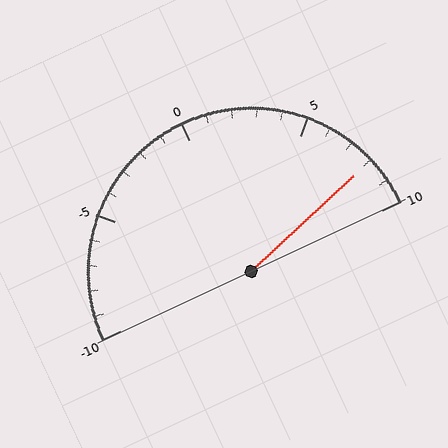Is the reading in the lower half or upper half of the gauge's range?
The reading is in the upper half of the range (-10 to 10).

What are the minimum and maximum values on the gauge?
The gauge ranges from -10 to 10.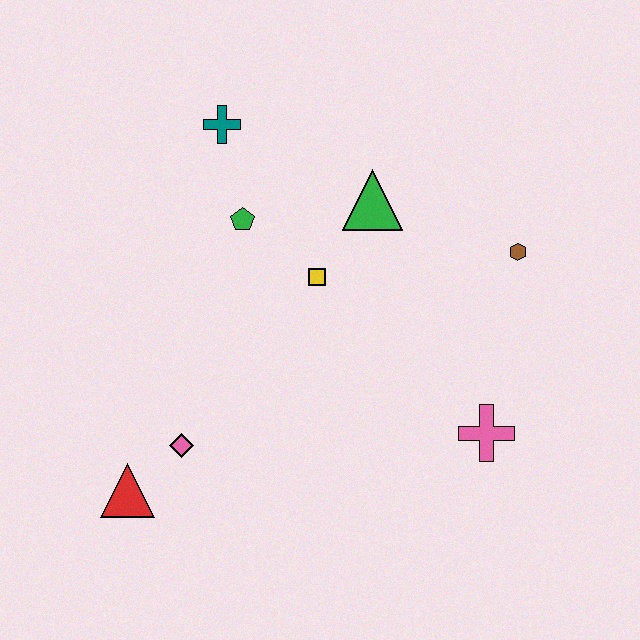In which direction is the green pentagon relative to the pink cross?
The green pentagon is to the left of the pink cross.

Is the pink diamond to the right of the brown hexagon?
No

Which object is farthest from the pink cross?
The teal cross is farthest from the pink cross.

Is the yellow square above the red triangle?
Yes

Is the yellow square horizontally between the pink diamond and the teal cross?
No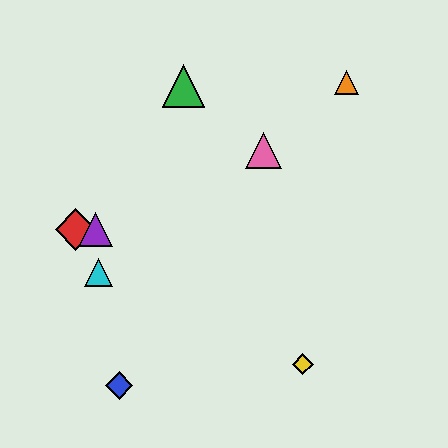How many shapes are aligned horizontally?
2 shapes (the red diamond, the purple triangle) are aligned horizontally.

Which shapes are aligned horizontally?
The red diamond, the purple triangle are aligned horizontally.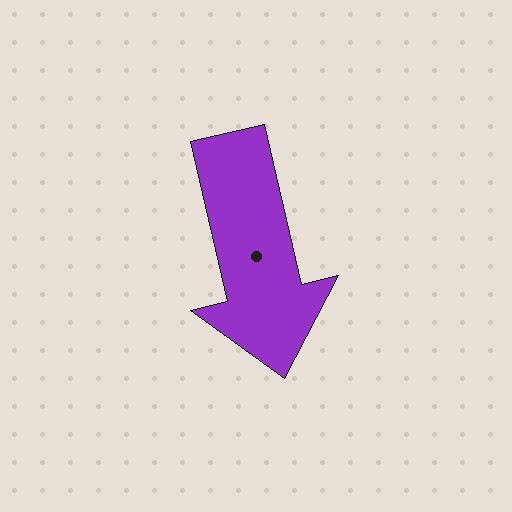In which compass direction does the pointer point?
South.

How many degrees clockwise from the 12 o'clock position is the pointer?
Approximately 167 degrees.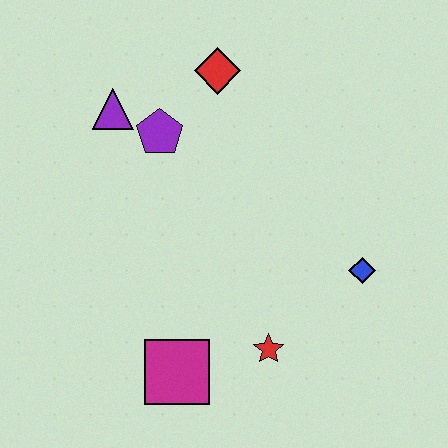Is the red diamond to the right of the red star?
No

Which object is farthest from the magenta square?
The red diamond is farthest from the magenta square.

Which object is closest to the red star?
The magenta square is closest to the red star.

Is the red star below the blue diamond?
Yes